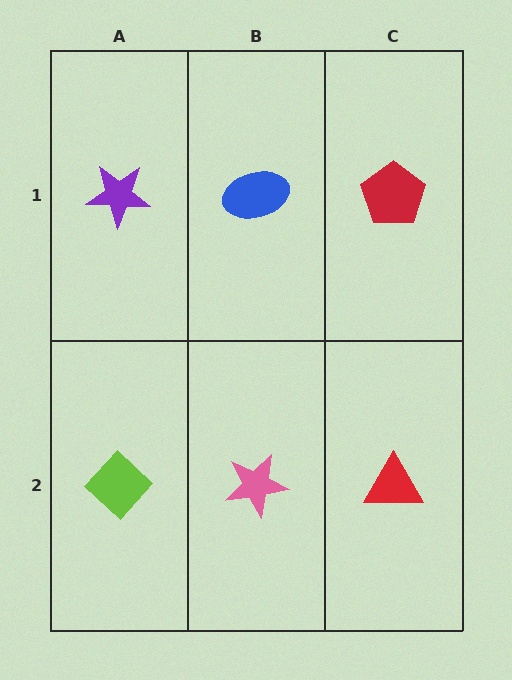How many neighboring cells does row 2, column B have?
3.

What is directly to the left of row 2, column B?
A lime diamond.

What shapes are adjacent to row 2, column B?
A blue ellipse (row 1, column B), a lime diamond (row 2, column A), a red triangle (row 2, column C).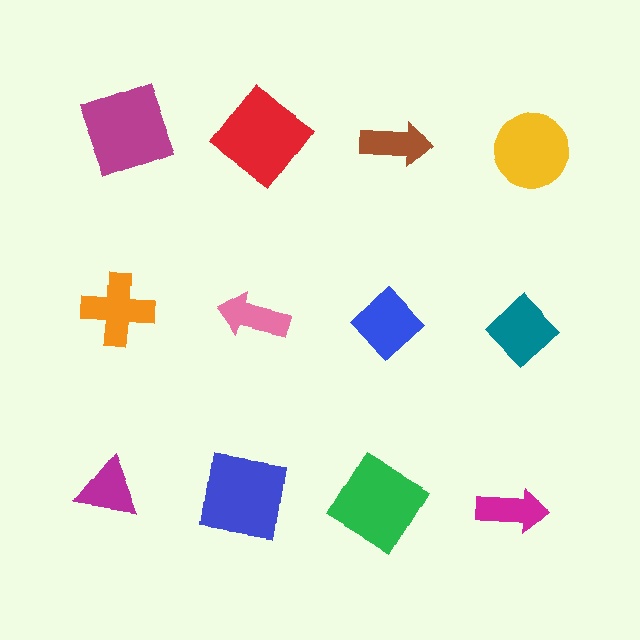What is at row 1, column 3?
A brown arrow.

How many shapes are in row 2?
4 shapes.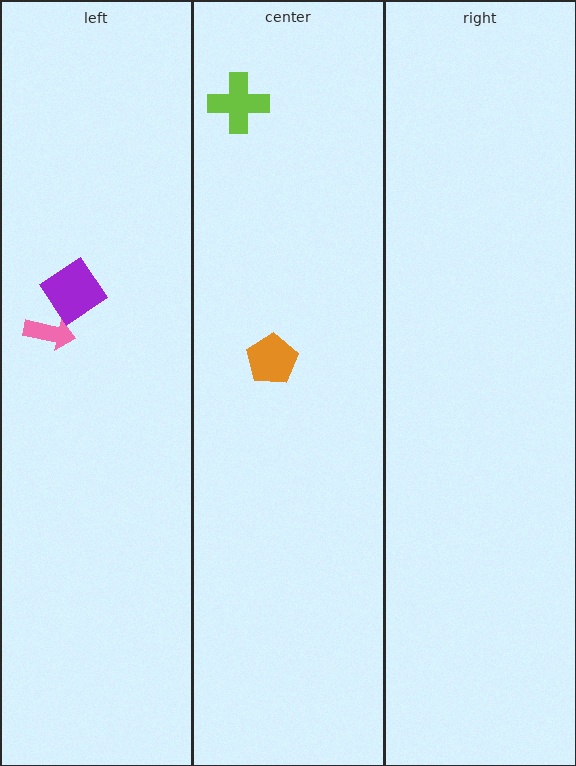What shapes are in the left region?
The pink arrow, the purple diamond.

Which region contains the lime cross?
The center region.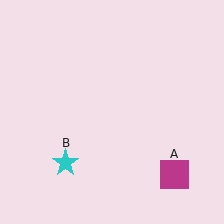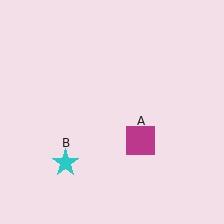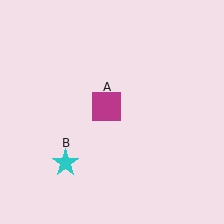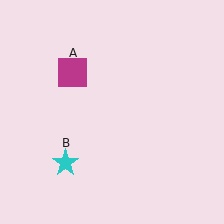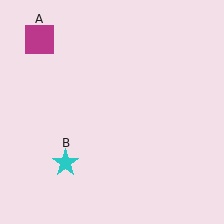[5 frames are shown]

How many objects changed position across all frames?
1 object changed position: magenta square (object A).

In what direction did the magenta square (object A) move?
The magenta square (object A) moved up and to the left.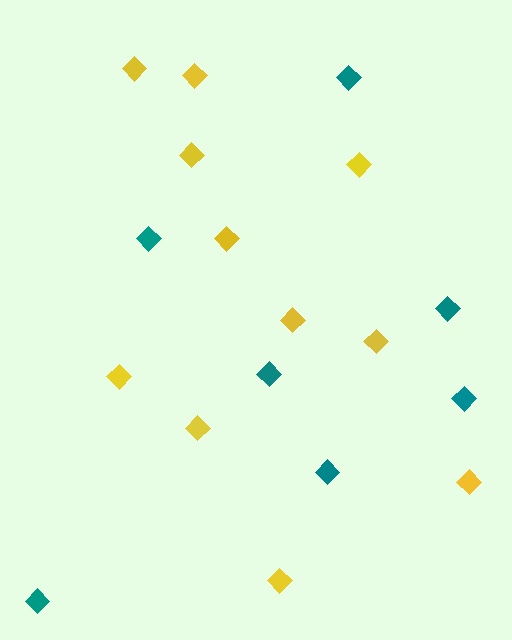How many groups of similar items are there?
There are 2 groups: one group of yellow diamonds (11) and one group of teal diamonds (7).